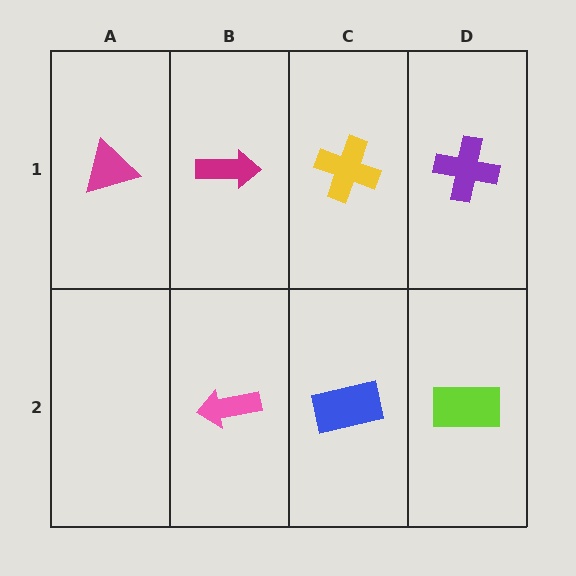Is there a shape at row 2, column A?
No, that cell is empty.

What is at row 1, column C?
A yellow cross.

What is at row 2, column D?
A lime rectangle.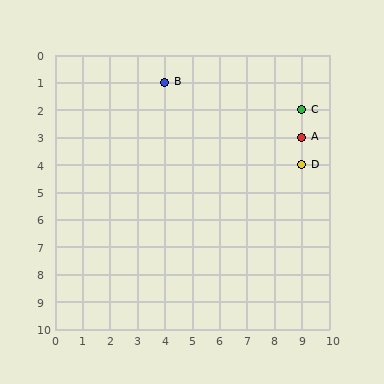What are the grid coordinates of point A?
Point A is at grid coordinates (9, 3).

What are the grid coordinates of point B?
Point B is at grid coordinates (4, 1).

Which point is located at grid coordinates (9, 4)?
Point D is at (9, 4).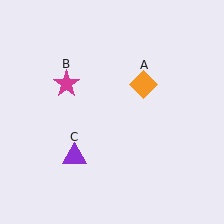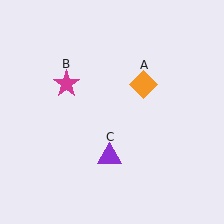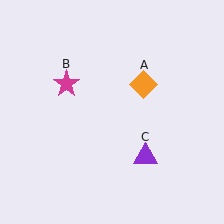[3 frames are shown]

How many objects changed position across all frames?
1 object changed position: purple triangle (object C).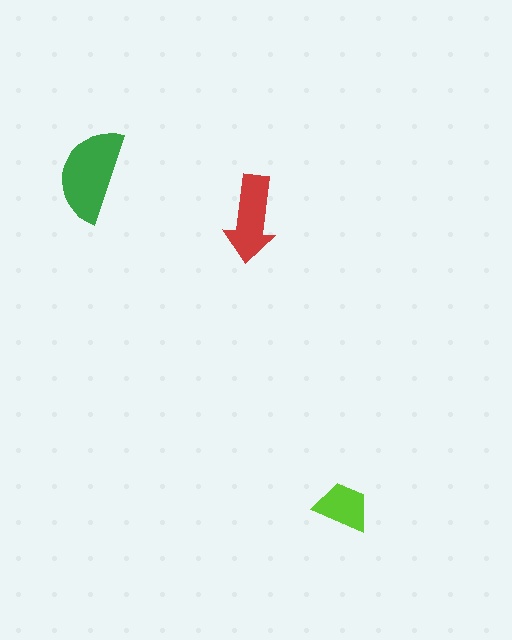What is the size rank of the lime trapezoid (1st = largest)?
3rd.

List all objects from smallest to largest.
The lime trapezoid, the red arrow, the green semicircle.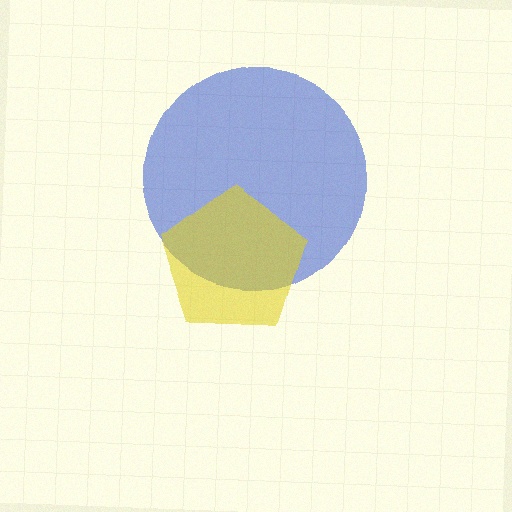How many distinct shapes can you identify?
There are 2 distinct shapes: a blue circle, a yellow pentagon.